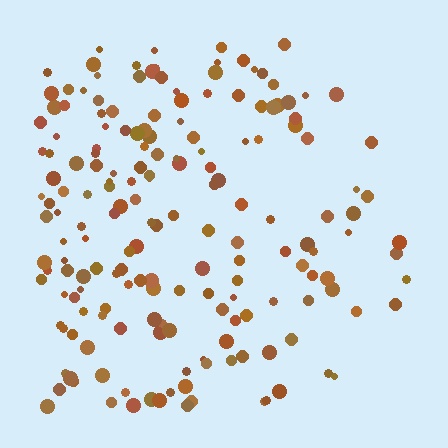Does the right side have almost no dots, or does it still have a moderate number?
Still a moderate number, just noticeably fewer than the left.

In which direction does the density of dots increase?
From right to left, with the left side densest.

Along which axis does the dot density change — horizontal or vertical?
Horizontal.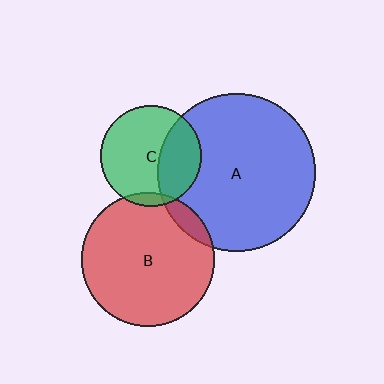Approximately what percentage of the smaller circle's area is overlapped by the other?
Approximately 35%.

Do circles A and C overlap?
Yes.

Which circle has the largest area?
Circle A (blue).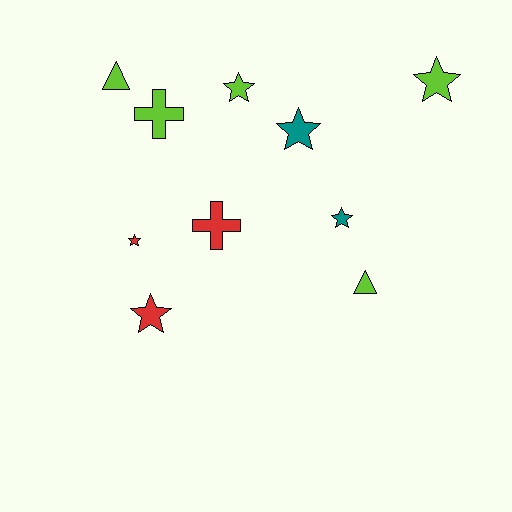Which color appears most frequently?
Lime, with 5 objects.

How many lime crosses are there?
There is 1 lime cross.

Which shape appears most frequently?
Star, with 6 objects.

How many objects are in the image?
There are 10 objects.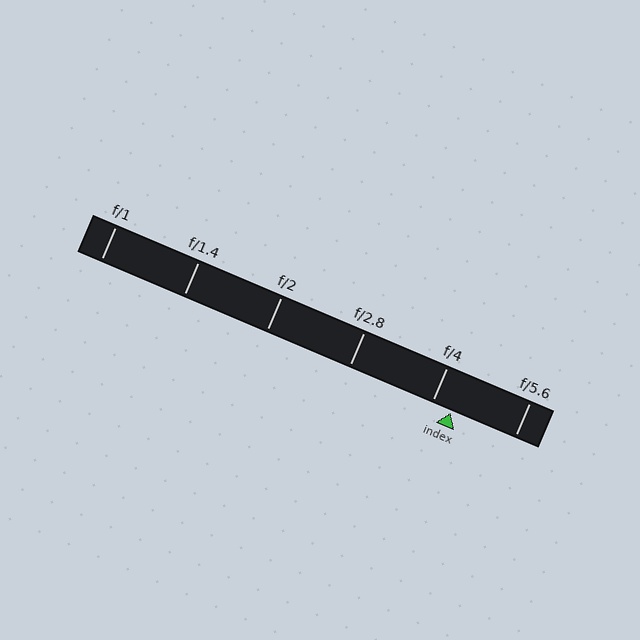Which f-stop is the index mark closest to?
The index mark is closest to f/4.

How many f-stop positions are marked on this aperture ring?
There are 6 f-stop positions marked.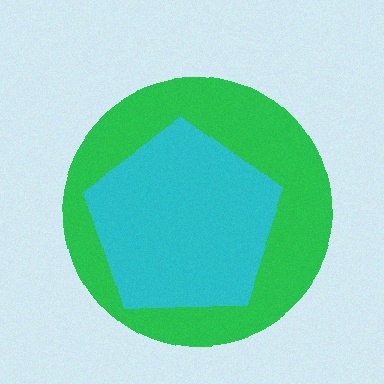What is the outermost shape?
The green circle.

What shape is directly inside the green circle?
The cyan pentagon.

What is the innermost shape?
The cyan pentagon.